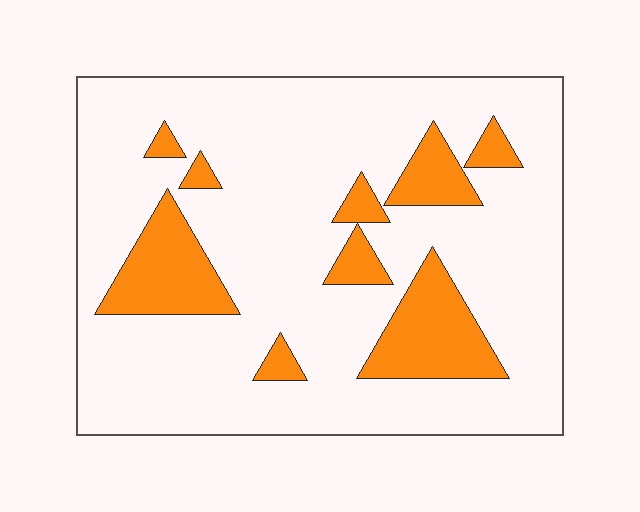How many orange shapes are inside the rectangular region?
9.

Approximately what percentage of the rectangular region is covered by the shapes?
Approximately 20%.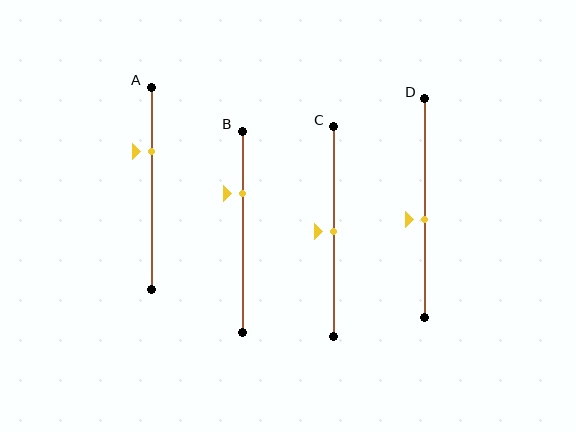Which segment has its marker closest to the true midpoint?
Segment C has its marker closest to the true midpoint.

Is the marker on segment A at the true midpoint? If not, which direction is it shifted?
No, the marker on segment A is shifted upward by about 18% of the segment length.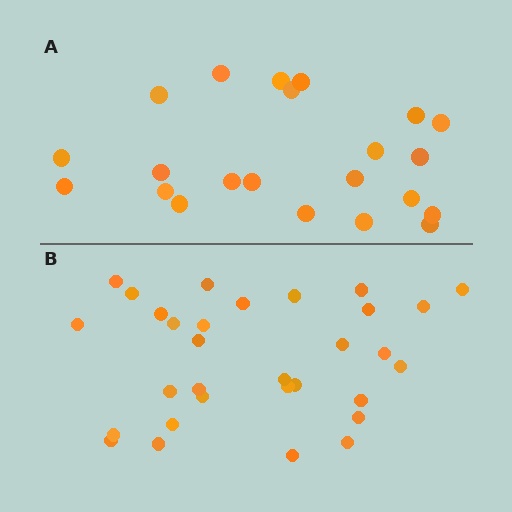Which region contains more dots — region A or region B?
Region B (the bottom region) has more dots.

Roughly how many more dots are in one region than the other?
Region B has roughly 8 or so more dots than region A.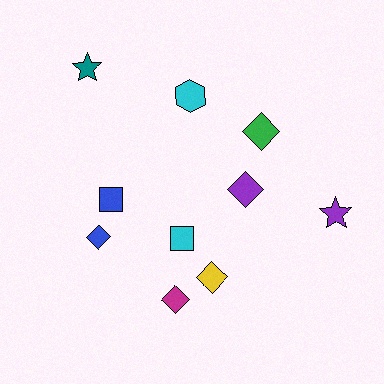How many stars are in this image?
There are 2 stars.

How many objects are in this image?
There are 10 objects.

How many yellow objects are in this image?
There is 1 yellow object.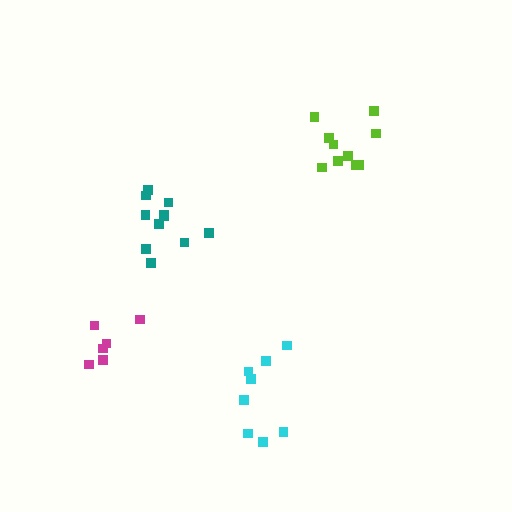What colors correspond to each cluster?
The clusters are colored: magenta, lime, cyan, teal.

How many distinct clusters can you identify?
There are 4 distinct clusters.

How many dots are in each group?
Group 1: 6 dots, Group 2: 10 dots, Group 3: 8 dots, Group 4: 11 dots (35 total).